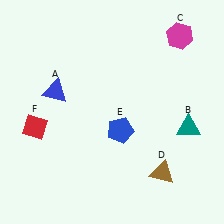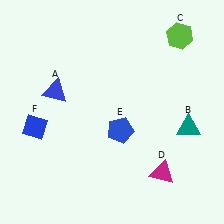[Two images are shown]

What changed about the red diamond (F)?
In Image 1, F is red. In Image 2, it changed to blue.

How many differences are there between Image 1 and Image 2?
There are 3 differences between the two images.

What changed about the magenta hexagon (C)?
In Image 1, C is magenta. In Image 2, it changed to lime.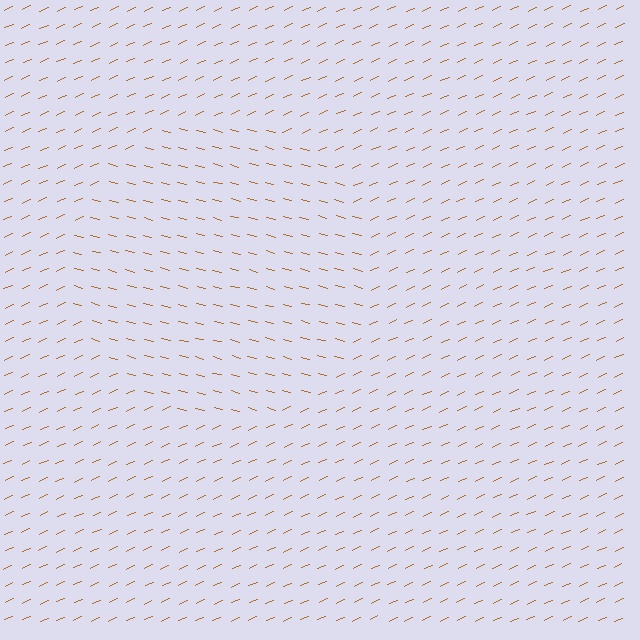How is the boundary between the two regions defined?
The boundary is defined purely by a change in line orientation (approximately 38 degrees difference). All lines are the same color and thickness.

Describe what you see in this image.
The image is filled with small brown line segments. A circle region in the image has lines oriented differently from the surrounding lines, creating a visible texture boundary.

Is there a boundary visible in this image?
Yes, there is a texture boundary formed by a change in line orientation.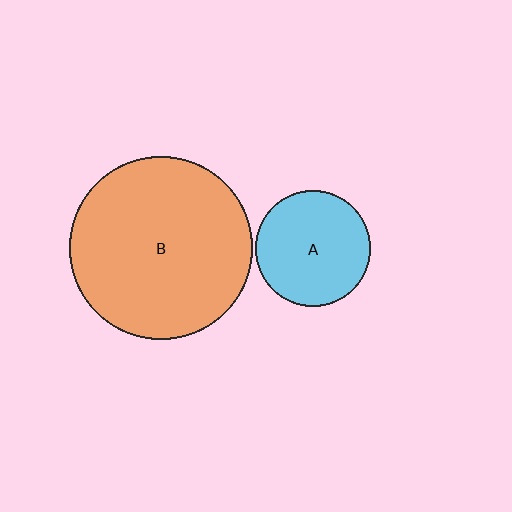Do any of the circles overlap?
No, none of the circles overlap.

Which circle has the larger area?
Circle B (orange).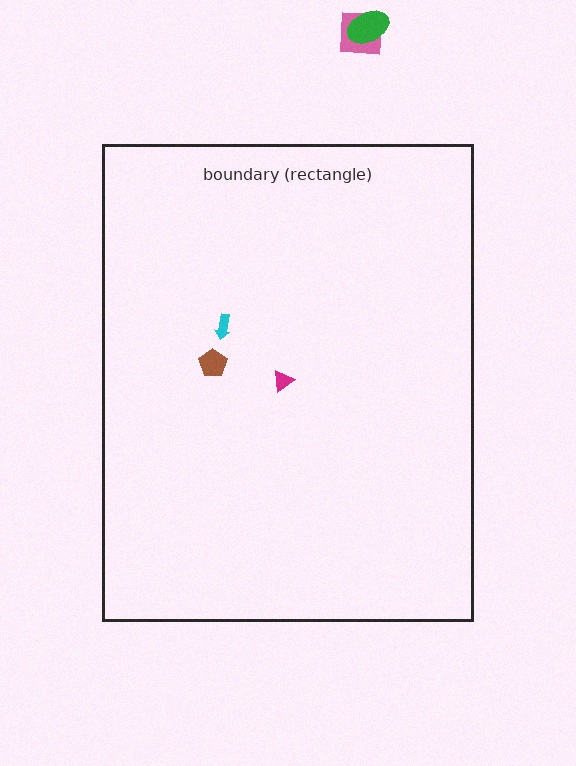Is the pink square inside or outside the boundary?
Outside.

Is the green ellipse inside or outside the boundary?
Outside.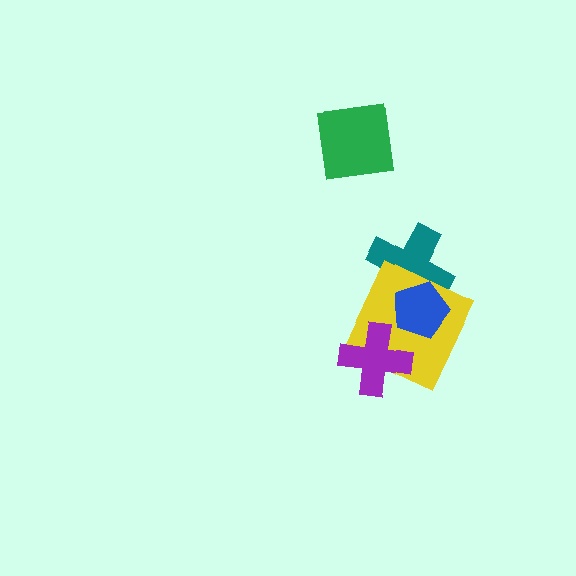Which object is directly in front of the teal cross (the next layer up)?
The yellow square is directly in front of the teal cross.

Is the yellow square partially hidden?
Yes, it is partially covered by another shape.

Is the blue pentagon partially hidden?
No, no other shape covers it.